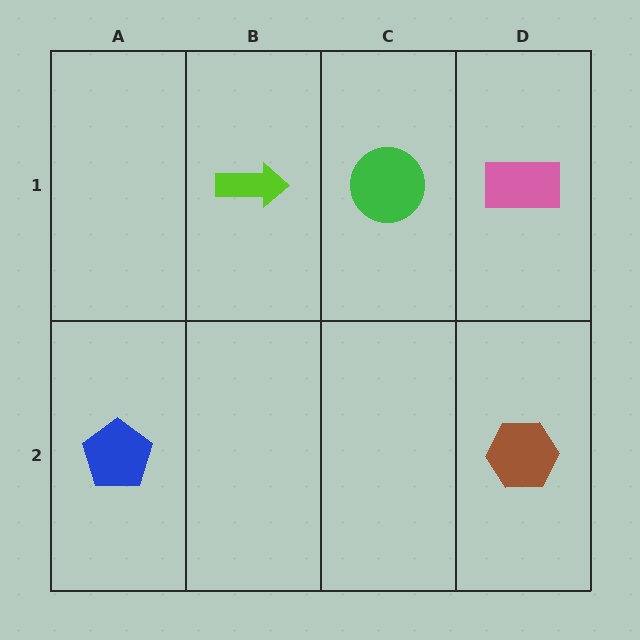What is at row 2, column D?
A brown hexagon.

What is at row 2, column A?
A blue pentagon.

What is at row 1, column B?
A lime arrow.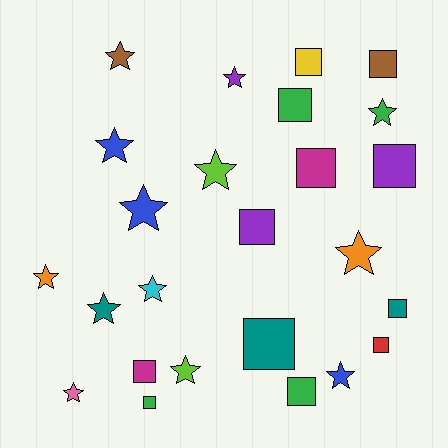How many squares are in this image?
There are 12 squares.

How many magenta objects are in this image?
There are 2 magenta objects.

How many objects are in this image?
There are 25 objects.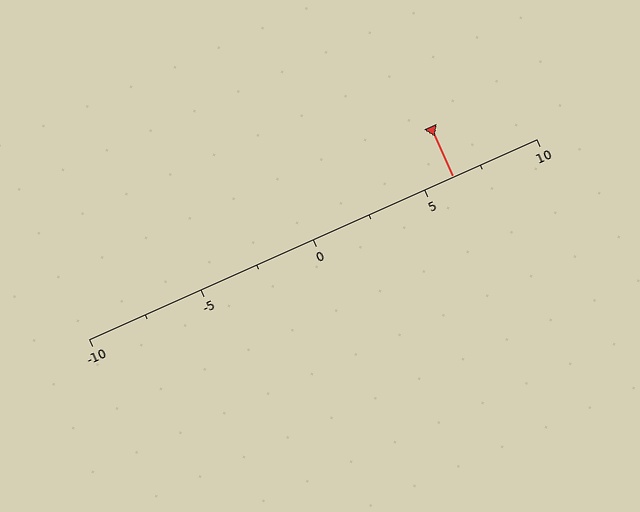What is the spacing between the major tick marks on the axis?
The major ticks are spaced 5 apart.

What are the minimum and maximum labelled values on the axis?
The axis runs from -10 to 10.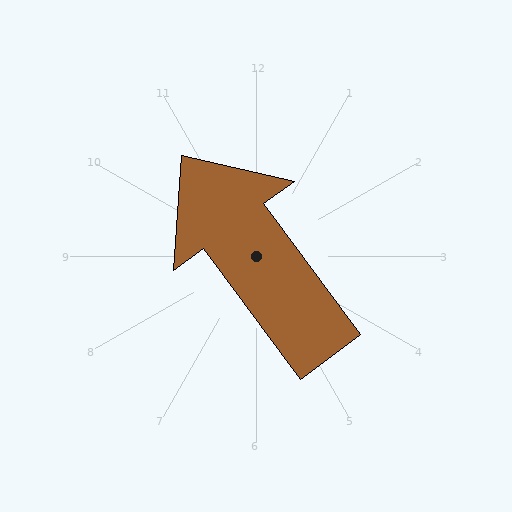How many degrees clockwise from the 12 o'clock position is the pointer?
Approximately 324 degrees.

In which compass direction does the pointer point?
Northwest.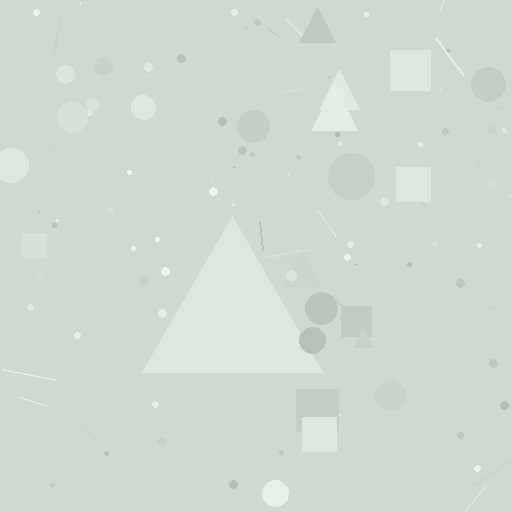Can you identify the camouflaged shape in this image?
The camouflaged shape is a triangle.